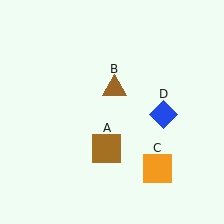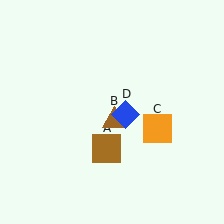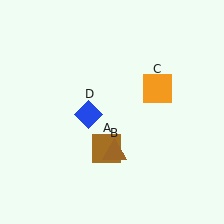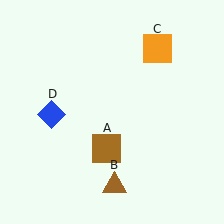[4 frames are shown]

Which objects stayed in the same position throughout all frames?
Brown square (object A) remained stationary.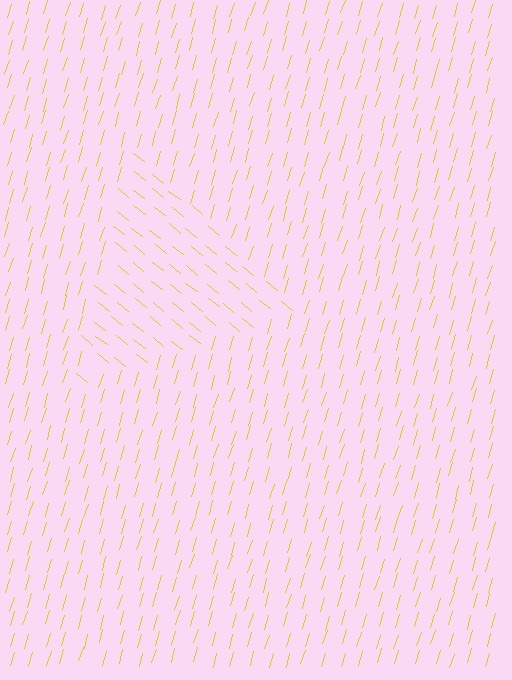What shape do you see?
I see a triangle.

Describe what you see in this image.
The image is filled with small yellow line segments. A triangle region in the image has lines oriented differently from the surrounding lines, creating a visible texture boundary.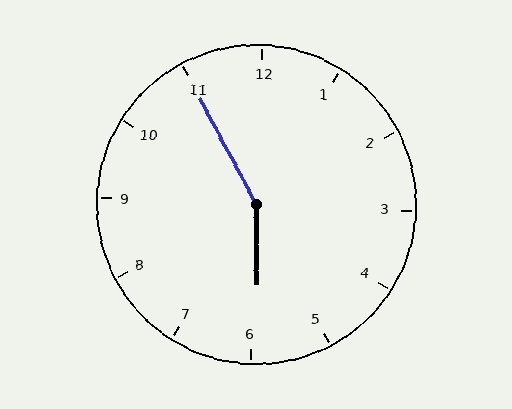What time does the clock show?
5:55.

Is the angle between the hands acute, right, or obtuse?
It is obtuse.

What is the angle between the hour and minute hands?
Approximately 152 degrees.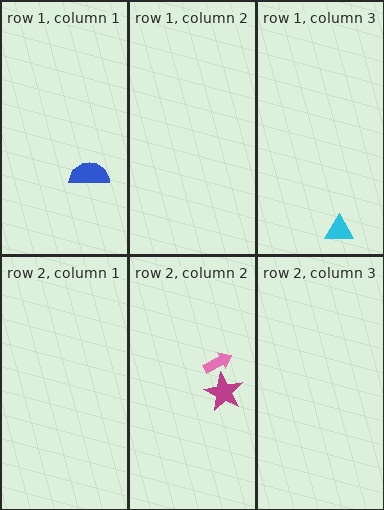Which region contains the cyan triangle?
The row 1, column 3 region.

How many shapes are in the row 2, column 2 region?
2.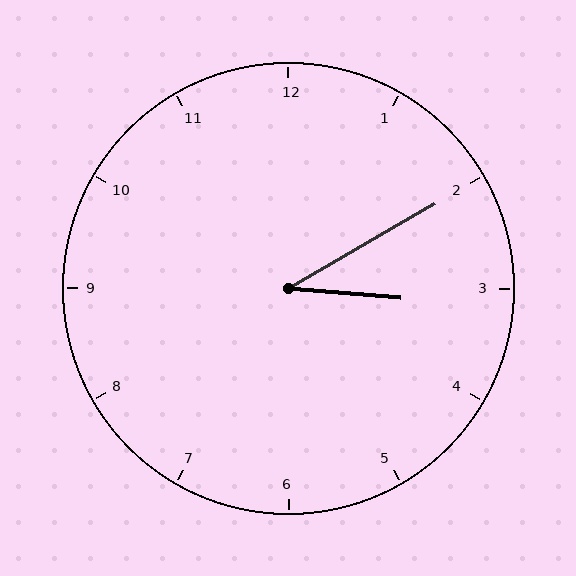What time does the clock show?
3:10.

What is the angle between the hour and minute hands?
Approximately 35 degrees.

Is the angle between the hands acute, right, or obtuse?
It is acute.